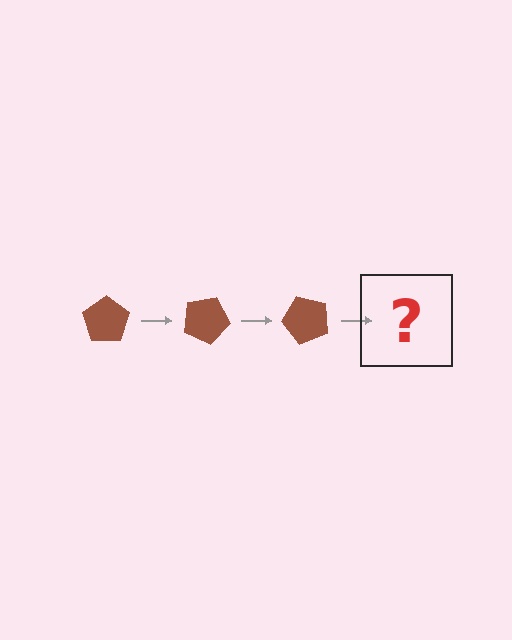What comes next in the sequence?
The next element should be a brown pentagon rotated 75 degrees.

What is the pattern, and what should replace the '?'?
The pattern is that the pentagon rotates 25 degrees each step. The '?' should be a brown pentagon rotated 75 degrees.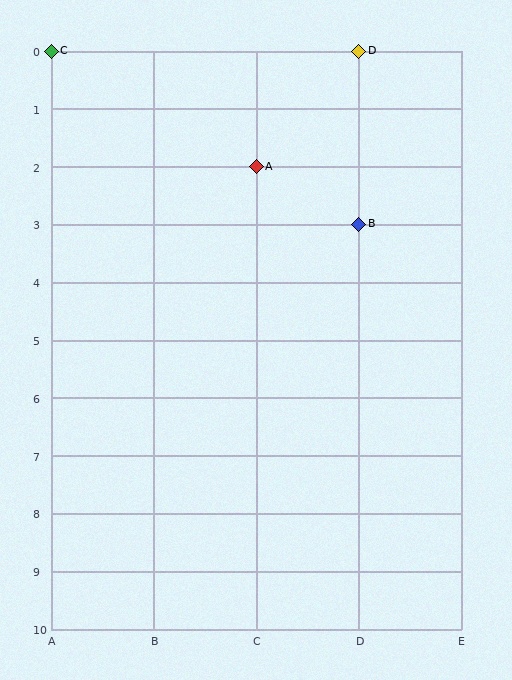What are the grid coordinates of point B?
Point B is at grid coordinates (D, 3).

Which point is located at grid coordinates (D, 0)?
Point D is at (D, 0).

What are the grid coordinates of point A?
Point A is at grid coordinates (C, 2).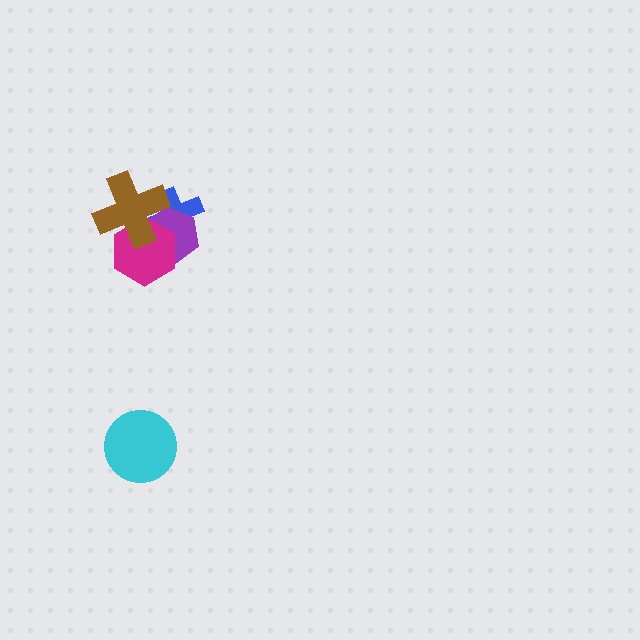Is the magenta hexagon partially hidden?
Yes, it is partially covered by another shape.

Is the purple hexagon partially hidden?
Yes, it is partially covered by another shape.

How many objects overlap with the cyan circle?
0 objects overlap with the cyan circle.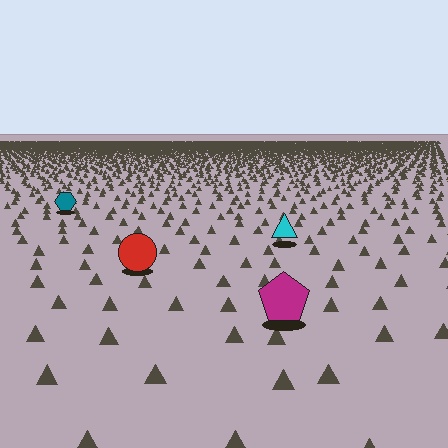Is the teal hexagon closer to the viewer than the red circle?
No. The red circle is closer — you can tell from the texture gradient: the ground texture is coarser near it.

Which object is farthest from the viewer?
The teal hexagon is farthest from the viewer. It appears smaller and the ground texture around it is denser.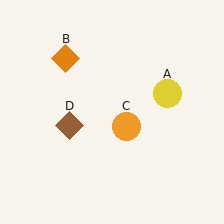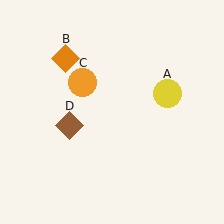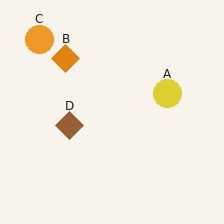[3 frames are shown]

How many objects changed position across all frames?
1 object changed position: orange circle (object C).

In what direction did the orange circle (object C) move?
The orange circle (object C) moved up and to the left.